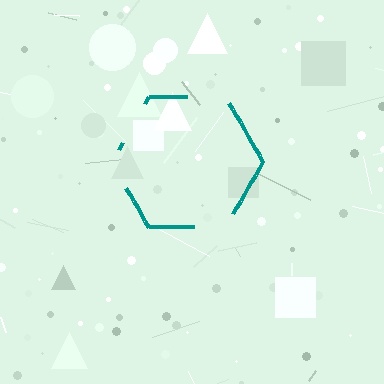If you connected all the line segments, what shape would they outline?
They would outline a hexagon.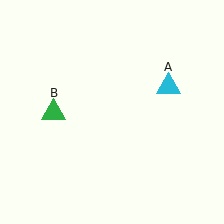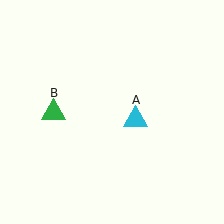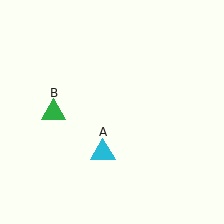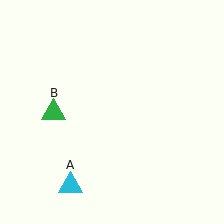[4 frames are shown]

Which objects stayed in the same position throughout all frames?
Green triangle (object B) remained stationary.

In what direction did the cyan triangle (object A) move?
The cyan triangle (object A) moved down and to the left.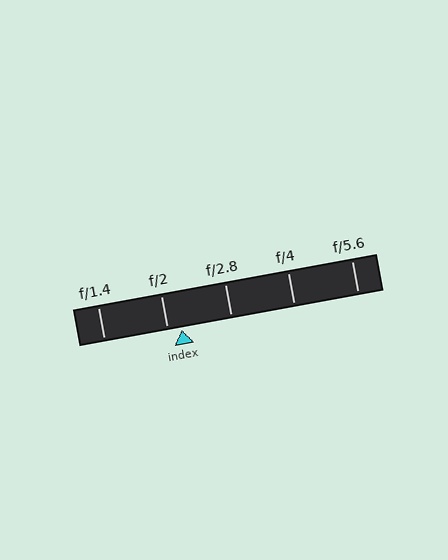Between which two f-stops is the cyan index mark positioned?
The index mark is between f/2 and f/2.8.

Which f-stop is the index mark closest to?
The index mark is closest to f/2.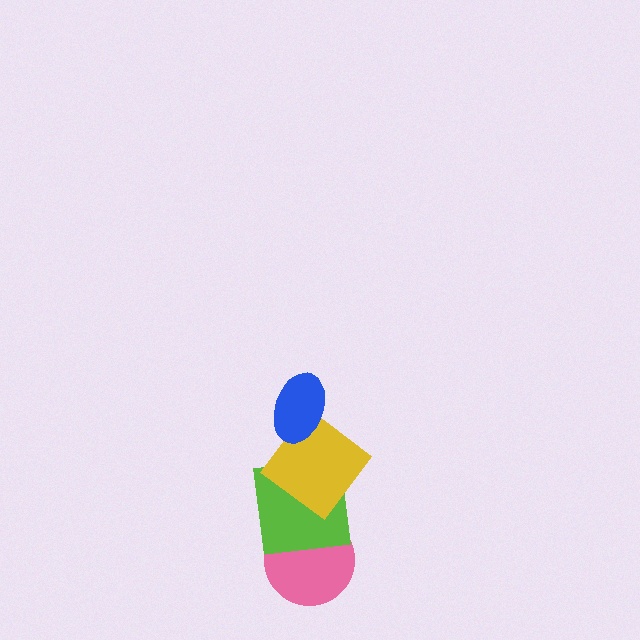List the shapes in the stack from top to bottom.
From top to bottom: the blue ellipse, the yellow diamond, the lime square, the pink circle.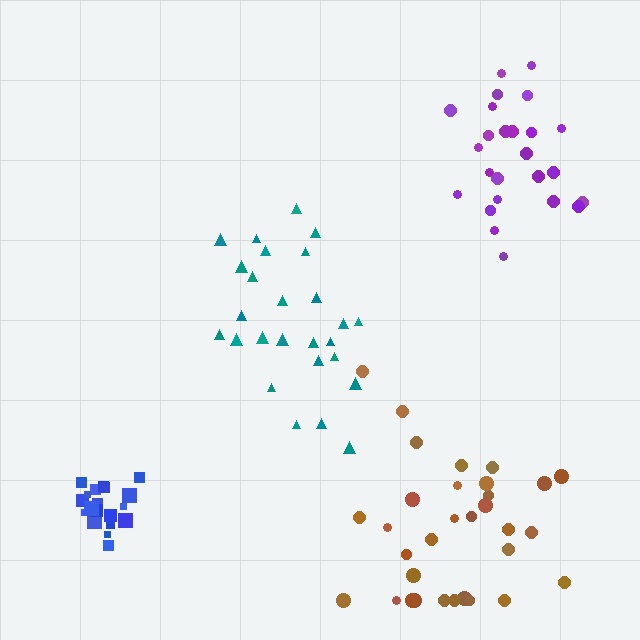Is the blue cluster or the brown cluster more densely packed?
Blue.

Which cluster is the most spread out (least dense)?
Brown.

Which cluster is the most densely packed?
Blue.